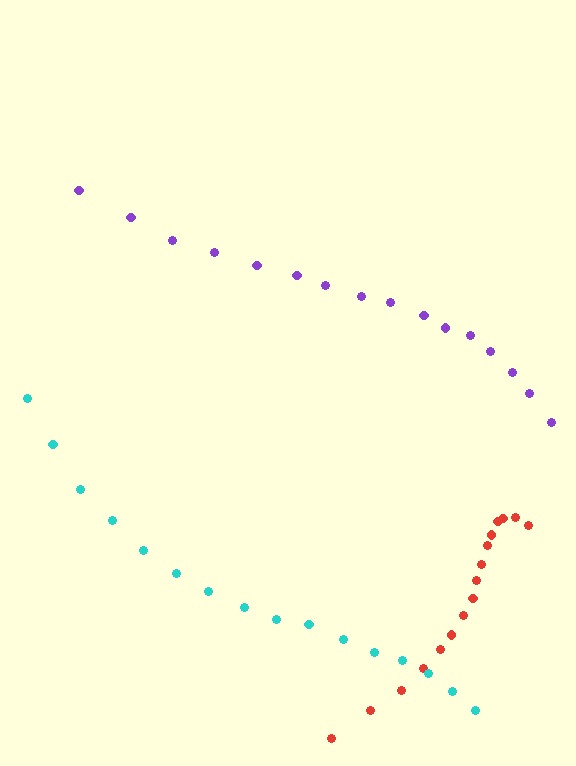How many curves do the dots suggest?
There are 3 distinct paths.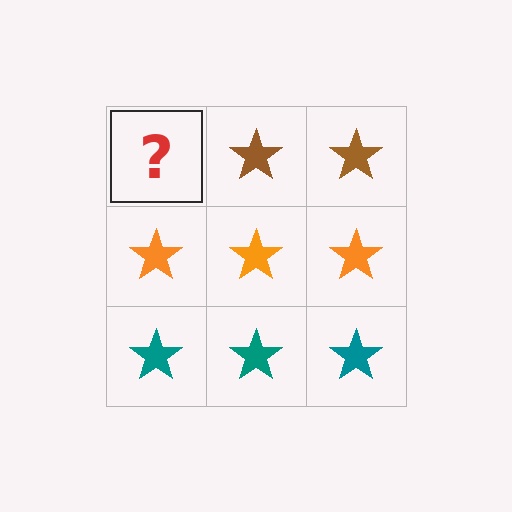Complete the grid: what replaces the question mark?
The question mark should be replaced with a brown star.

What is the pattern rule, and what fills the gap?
The rule is that each row has a consistent color. The gap should be filled with a brown star.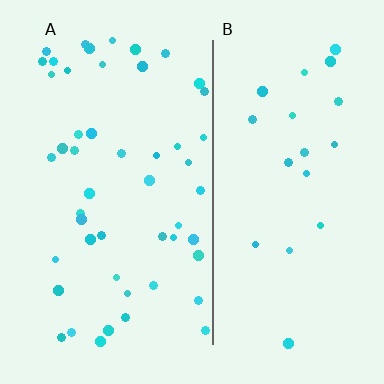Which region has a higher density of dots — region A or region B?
A (the left).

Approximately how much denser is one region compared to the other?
Approximately 2.4× — region A over region B.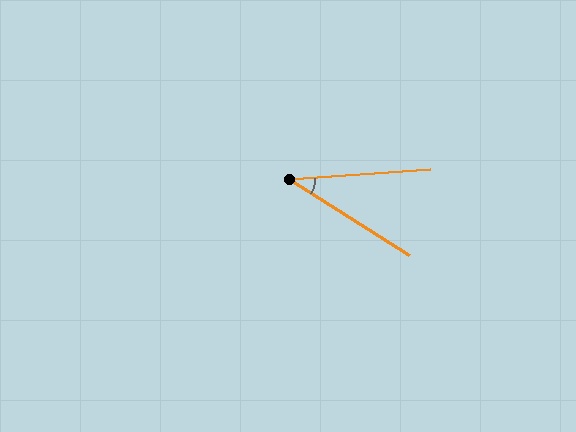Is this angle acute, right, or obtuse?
It is acute.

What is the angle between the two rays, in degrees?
Approximately 36 degrees.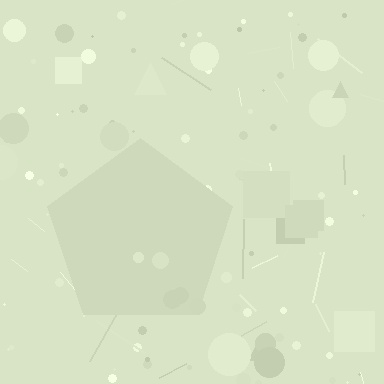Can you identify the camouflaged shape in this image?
The camouflaged shape is a pentagon.